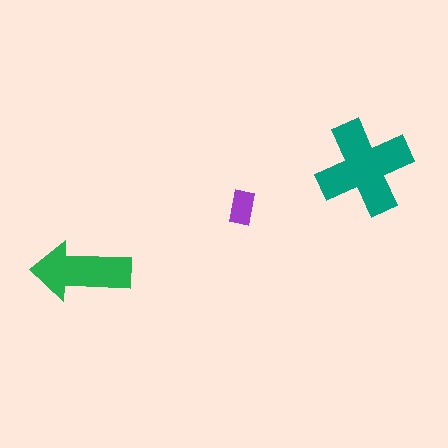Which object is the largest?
The teal cross.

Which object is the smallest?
The purple rectangle.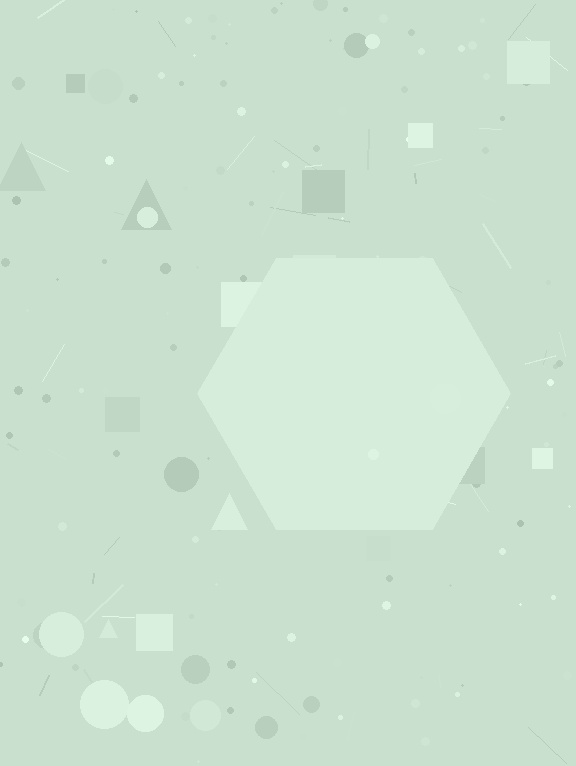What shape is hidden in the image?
A hexagon is hidden in the image.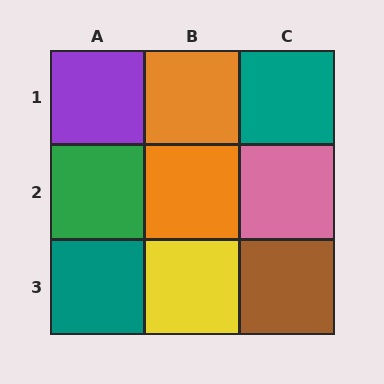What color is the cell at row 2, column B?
Orange.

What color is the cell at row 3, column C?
Brown.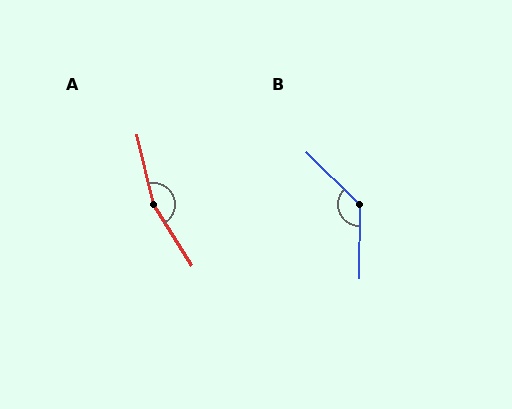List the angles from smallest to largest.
B (134°), A (161°).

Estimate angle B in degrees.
Approximately 134 degrees.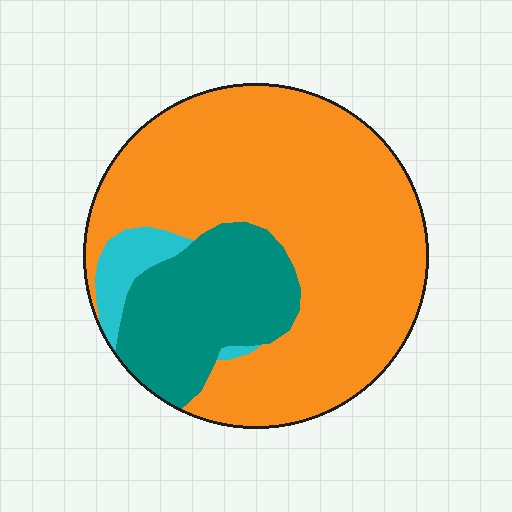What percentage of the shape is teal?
Teal takes up about one quarter (1/4) of the shape.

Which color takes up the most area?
Orange, at roughly 70%.